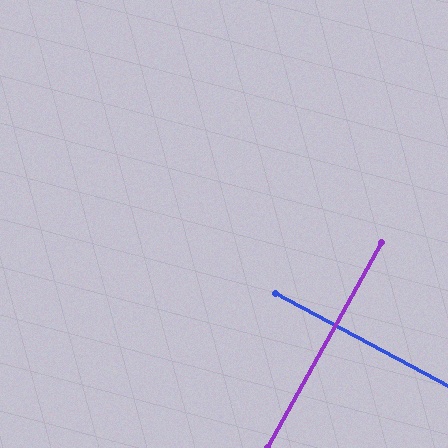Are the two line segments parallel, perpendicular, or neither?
Perpendicular — they meet at approximately 89°.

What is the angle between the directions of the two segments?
Approximately 89 degrees.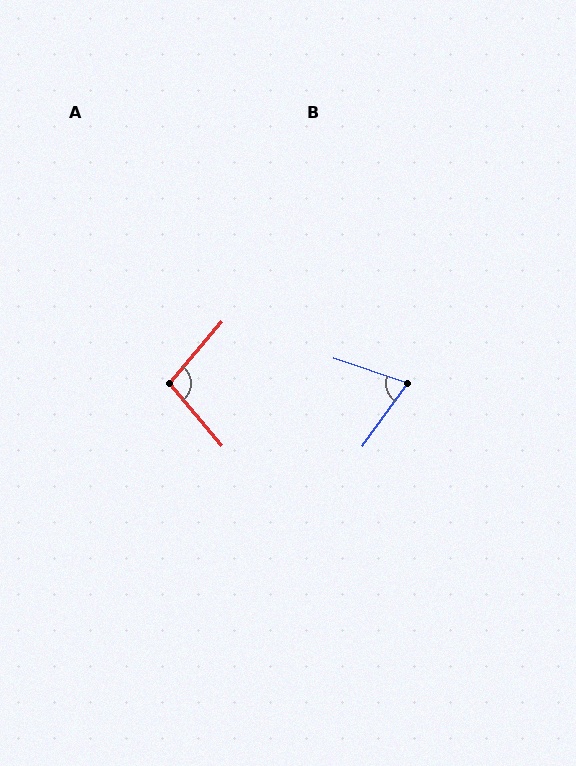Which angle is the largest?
A, at approximately 100 degrees.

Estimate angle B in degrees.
Approximately 73 degrees.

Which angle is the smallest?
B, at approximately 73 degrees.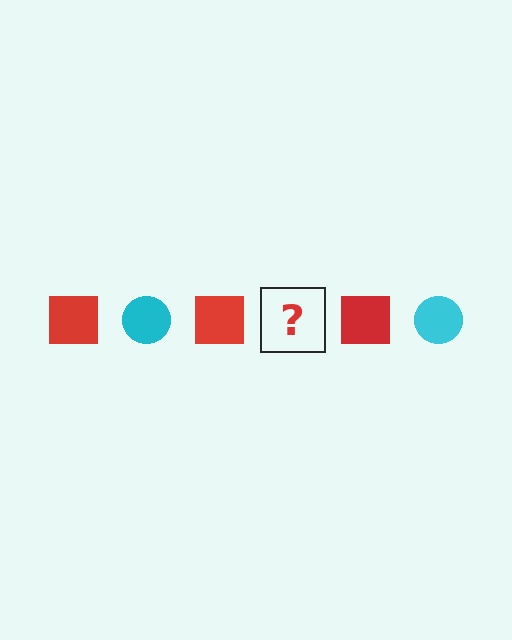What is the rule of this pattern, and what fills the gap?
The rule is that the pattern alternates between red square and cyan circle. The gap should be filled with a cyan circle.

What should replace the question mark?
The question mark should be replaced with a cyan circle.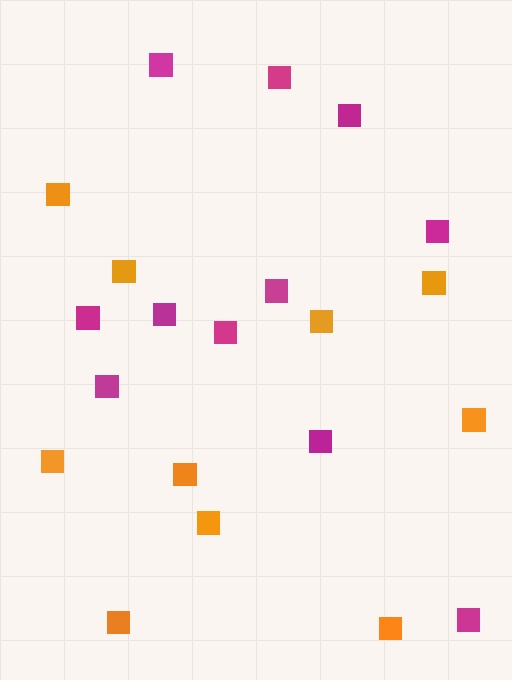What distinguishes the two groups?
There are 2 groups: one group of magenta squares (11) and one group of orange squares (10).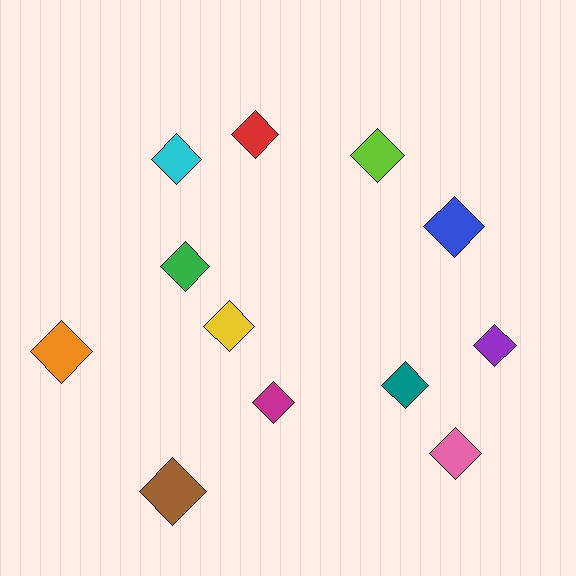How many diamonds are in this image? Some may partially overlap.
There are 12 diamonds.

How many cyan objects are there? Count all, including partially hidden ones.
There is 1 cyan object.